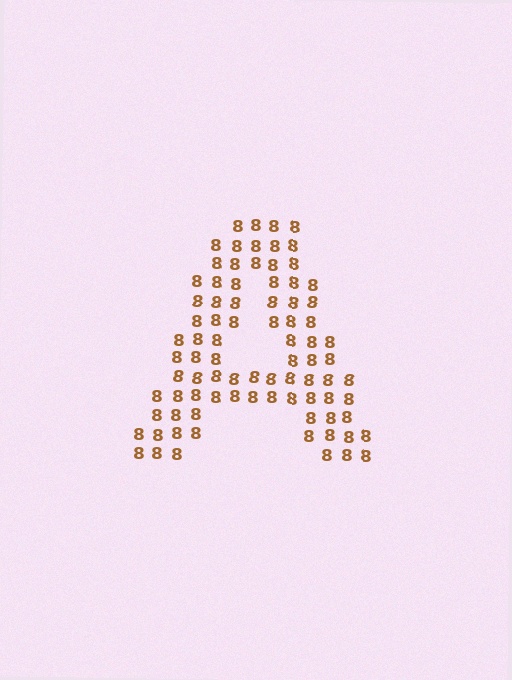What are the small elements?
The small elements are digit 8's.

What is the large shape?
The large shape is the letter A.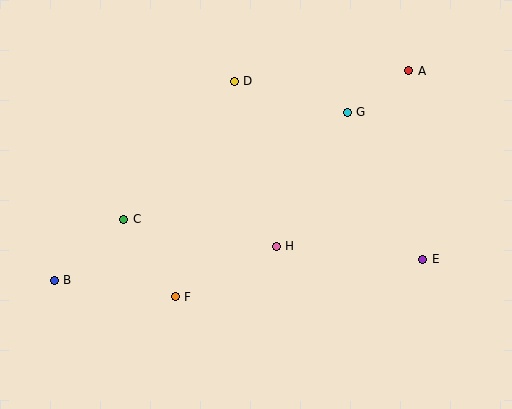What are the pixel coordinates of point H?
Point H is at (276, 246).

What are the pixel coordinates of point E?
Point E is at (423, 259).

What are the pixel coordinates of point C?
Point C is at (124, 219).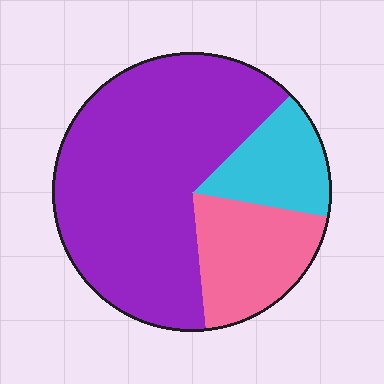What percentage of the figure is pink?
Pink takes up between a sixth and a third of the figure.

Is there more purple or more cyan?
Purple.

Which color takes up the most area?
Purple, at roughly 65%.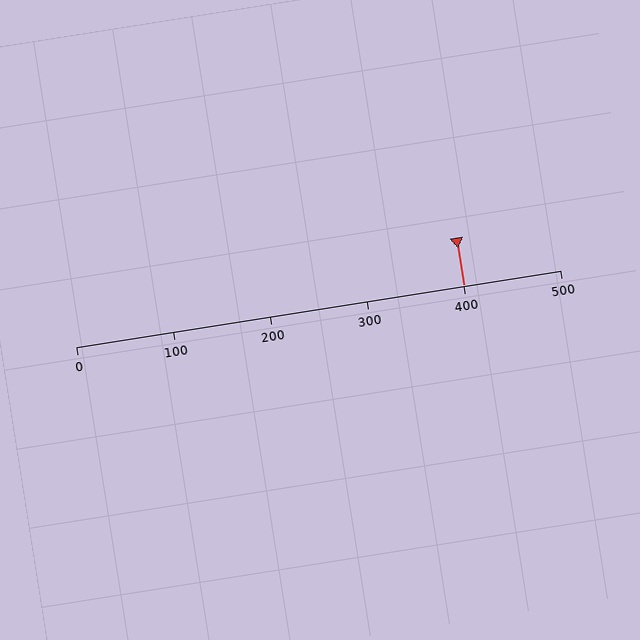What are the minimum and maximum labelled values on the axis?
The axis runs from 0 to 500.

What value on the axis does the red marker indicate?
The marker indicates approximately 400.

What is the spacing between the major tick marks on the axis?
The major ticks are spaced 100 apart.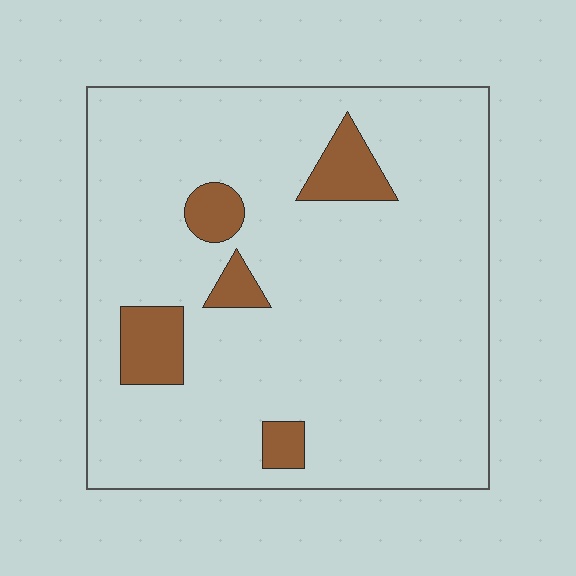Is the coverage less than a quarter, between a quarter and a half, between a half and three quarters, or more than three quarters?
Less than a quarter.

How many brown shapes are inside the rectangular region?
5.